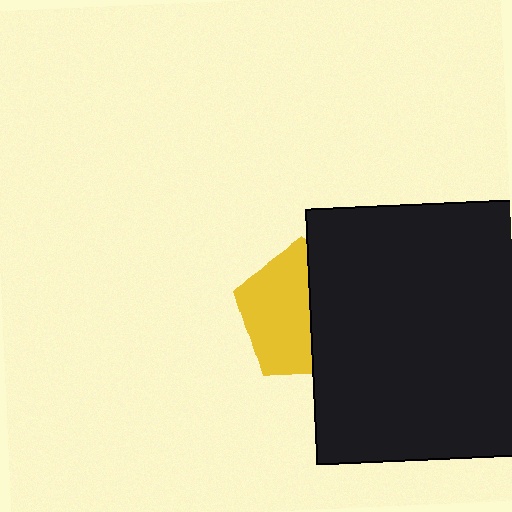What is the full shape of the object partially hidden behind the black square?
The partially hidden object is a yellow pentagon.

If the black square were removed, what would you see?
You would see the complete yellow pentagon.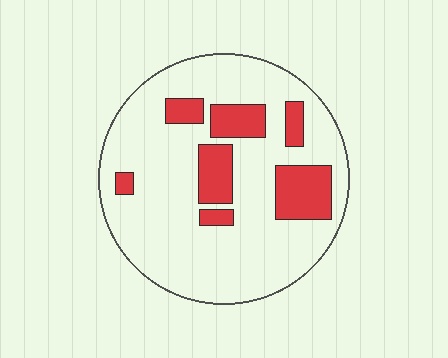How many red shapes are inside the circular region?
7.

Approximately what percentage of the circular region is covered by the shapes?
Approximately 20%.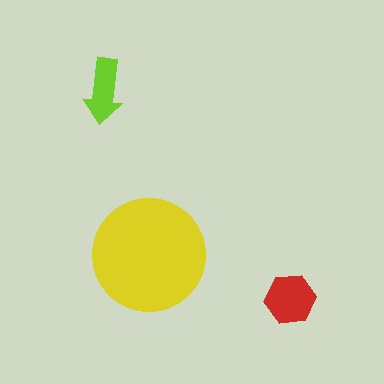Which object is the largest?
The yellow circle.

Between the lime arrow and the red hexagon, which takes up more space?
The red hexagon.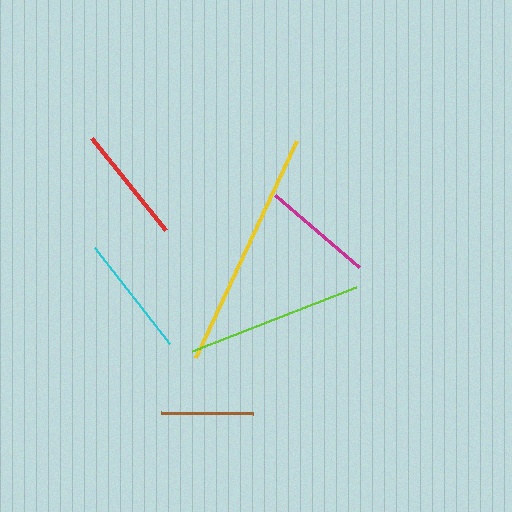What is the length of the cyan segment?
The cyan segment is approximately 122 pixels long.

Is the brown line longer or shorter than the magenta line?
The magenta line is longer than the brown line.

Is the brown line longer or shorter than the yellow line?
The yellow line is longer than the brown line.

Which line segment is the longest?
The yellow line is the longest at approximately 239 pixels.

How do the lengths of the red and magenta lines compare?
The red and magenta lines are approximately the same length.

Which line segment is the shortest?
The brown line is the shortest at approximately 93 pixels.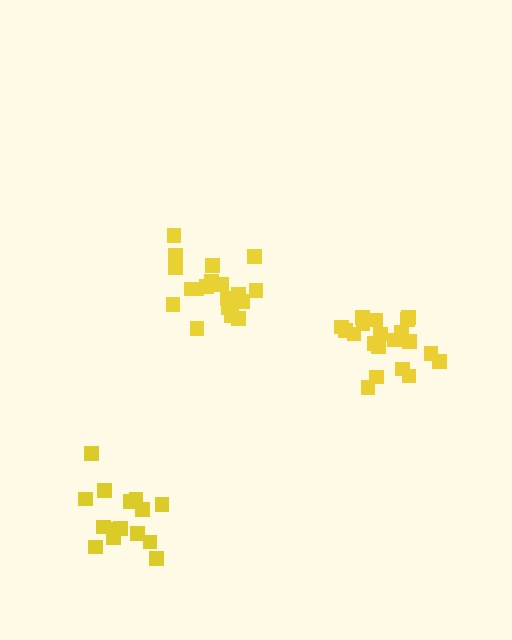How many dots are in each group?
Group 1: 15 dots, Group 2: 20 dots, Group 3: 19 dots (54 total).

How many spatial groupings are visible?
There are 3 spatial groupings.